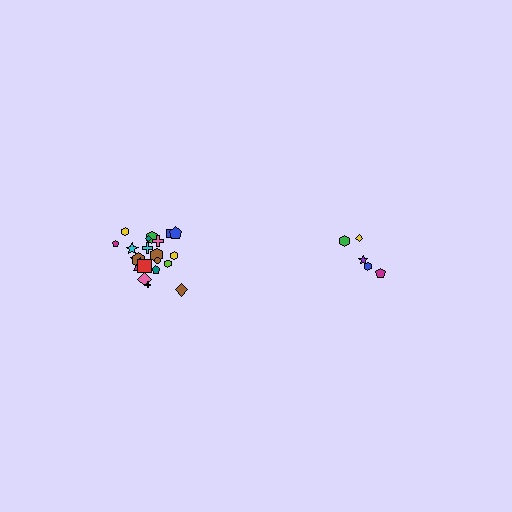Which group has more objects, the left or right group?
The left group.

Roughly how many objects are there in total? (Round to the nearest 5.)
Roughly 25 objects in total.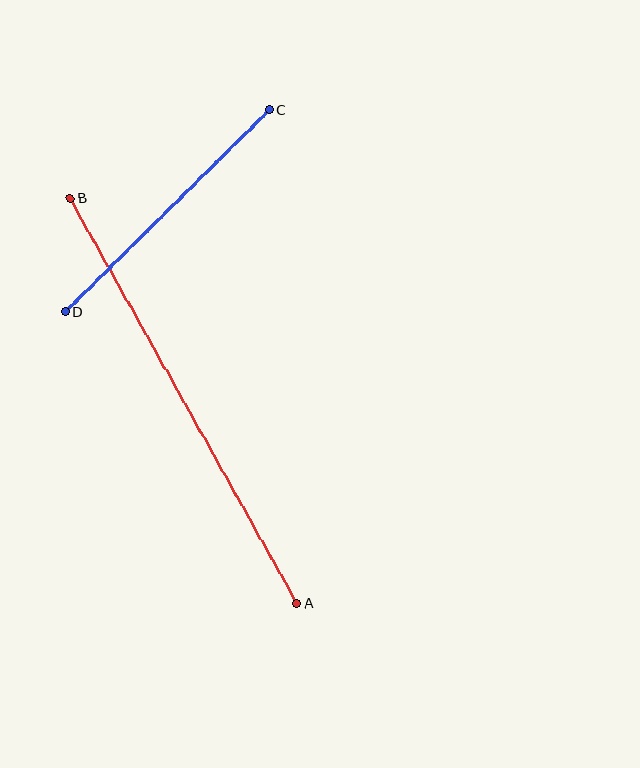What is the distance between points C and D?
The distance is approximately 287 pixels.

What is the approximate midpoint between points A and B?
The midpoint is at approximately (184, 401) pixels.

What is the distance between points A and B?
The distance is approximately 464 pixels.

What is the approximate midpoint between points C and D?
The midpoint is at approximately (167, 211) pixels.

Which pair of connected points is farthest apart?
Points A and B are farthest apart.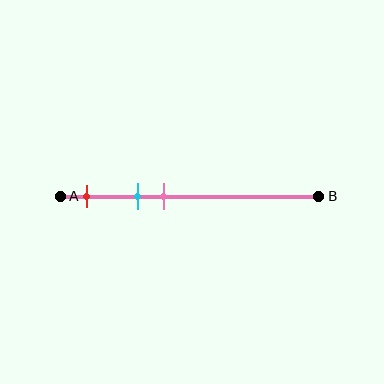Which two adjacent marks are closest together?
The cyan and pink marks are the closest adjacent pair.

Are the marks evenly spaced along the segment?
Yes, the marks are approximately evenly spaced.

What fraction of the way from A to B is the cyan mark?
The cyan mark is approximately 30% (0.3) of the way from A to B.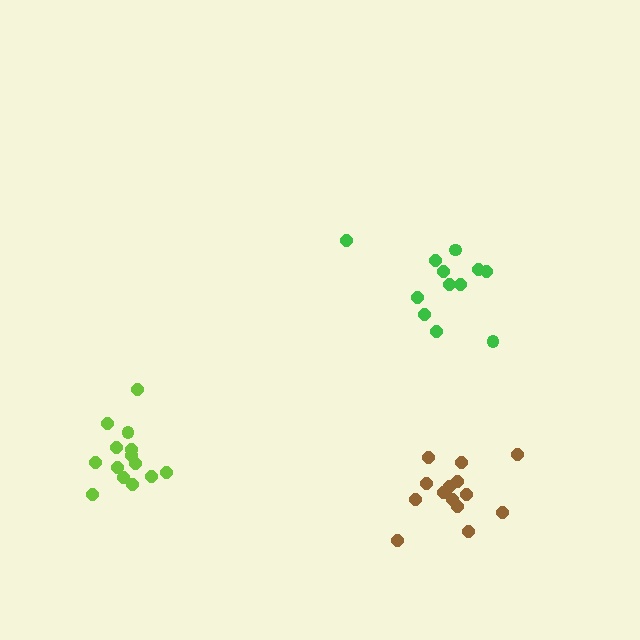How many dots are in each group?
Group 1: 14 dots, Group 2: 12 dots, Group 3: 14 dots (40 total).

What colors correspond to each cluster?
The clusters are colored: brown, green, lime.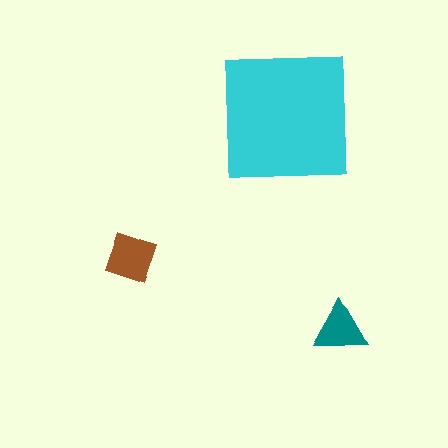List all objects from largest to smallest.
The cyan square, the brown diamond, the teal triangle.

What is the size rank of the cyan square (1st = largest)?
1st.